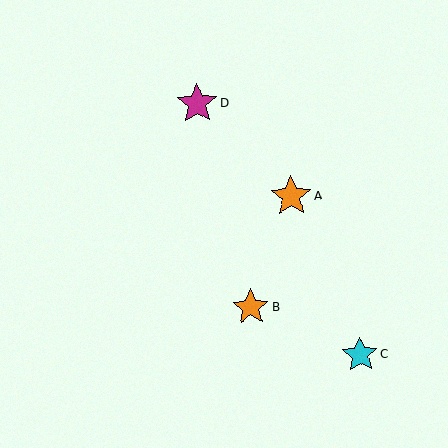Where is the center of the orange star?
The center of the orange star is at (291, 196).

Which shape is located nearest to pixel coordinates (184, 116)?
The magenta star (labeled D) at (197, 104) is nearest to that location.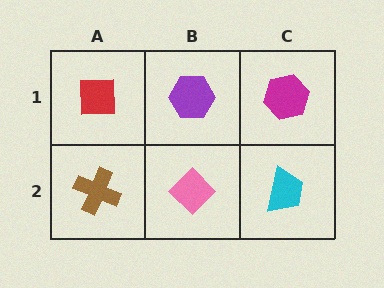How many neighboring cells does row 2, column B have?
3.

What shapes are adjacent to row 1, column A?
A brown cross (row 2, column A), a purple hexagon (row 1, column B).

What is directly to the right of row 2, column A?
A pink diamond.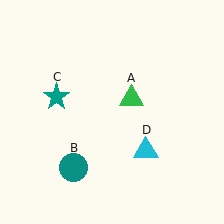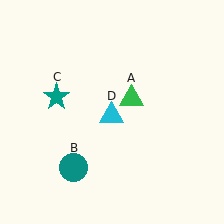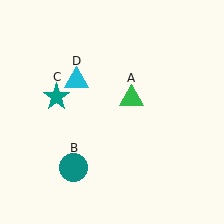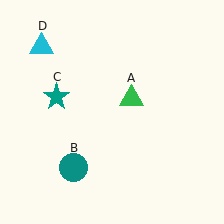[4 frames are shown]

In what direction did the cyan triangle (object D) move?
The cyan triangle (object D) moved up and to the left.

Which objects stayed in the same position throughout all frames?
Green triangle (object A) and teal circle (object B) and teal star (object C) remained stationary.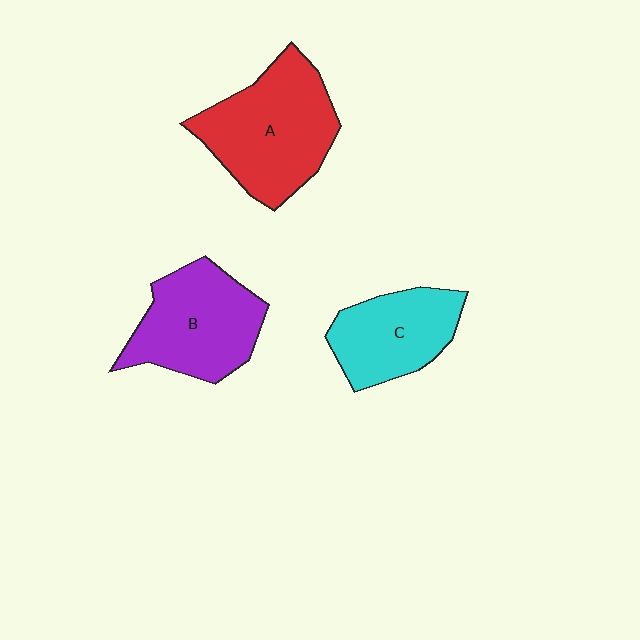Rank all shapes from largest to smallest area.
From largest to smallest: A (red), B (purple), C (cyan).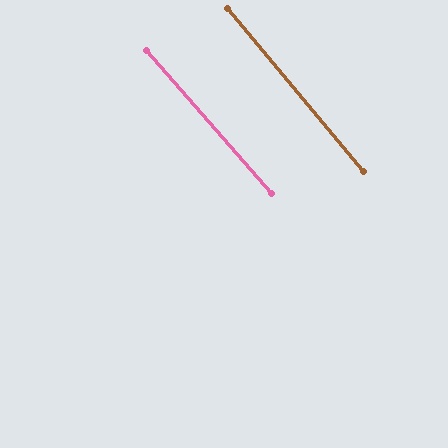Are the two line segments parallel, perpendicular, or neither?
Parallel — their directions differ by only 1.1°.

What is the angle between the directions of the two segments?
Approximately 1 degree.